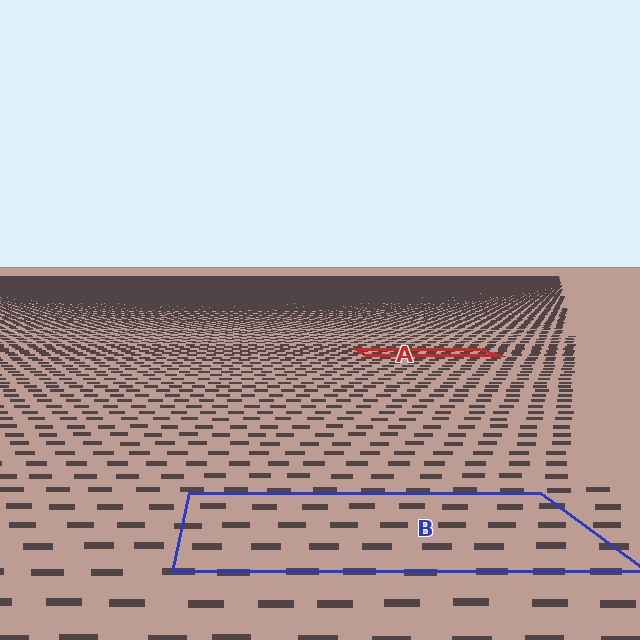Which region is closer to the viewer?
Region B is closer. The texture elements there are larger and more spread out.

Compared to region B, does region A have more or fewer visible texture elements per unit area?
Region A has more texture elements per unit area — they are packed more densely because it is farther away.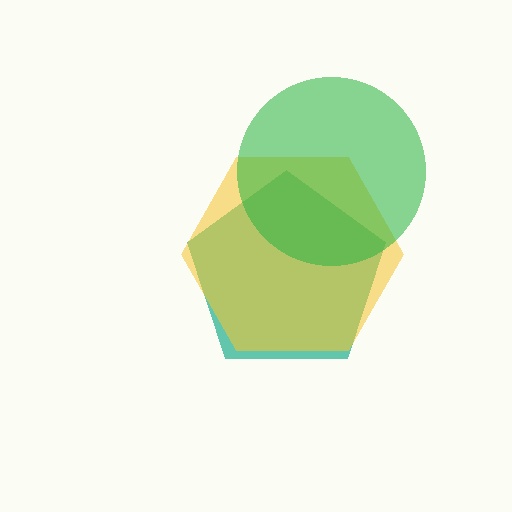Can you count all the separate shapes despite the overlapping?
Yes, there are 3 separate shapes.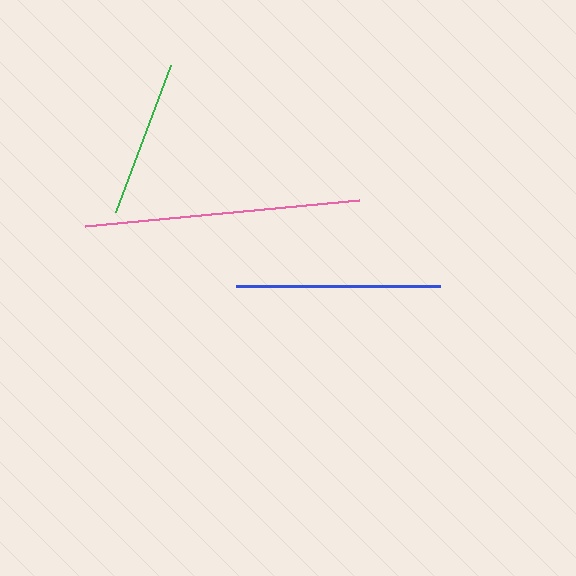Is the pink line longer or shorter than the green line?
The pink line is longer than the green line.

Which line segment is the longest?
The pink line is the longest at approximately 275 pixels.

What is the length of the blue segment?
The blue segment is approximately 204 pixels long.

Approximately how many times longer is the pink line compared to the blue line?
The pink line is approximately 1.4 times the length of the blue line.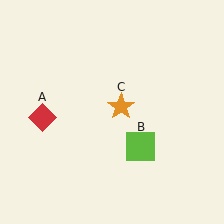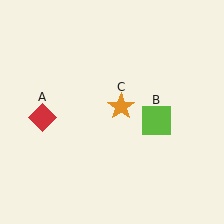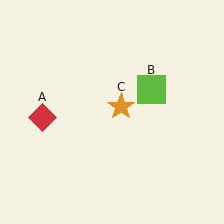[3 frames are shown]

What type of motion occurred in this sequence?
The lime square (object B) rotated counterclockwise around the center of the scene.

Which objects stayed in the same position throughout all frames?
Red diamond (object A) and orange star (object C) remained stationary.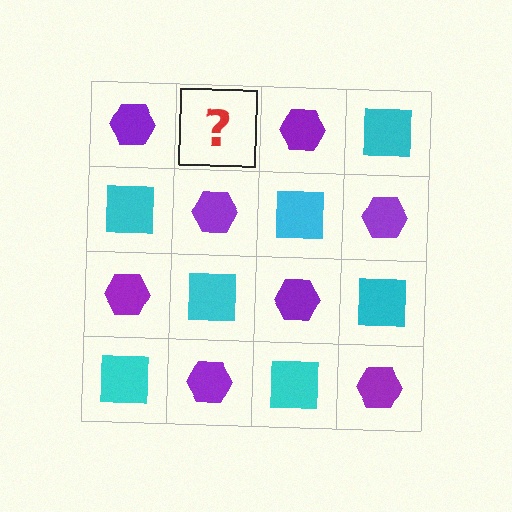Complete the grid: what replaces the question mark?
The question mark should be replaced with a cyan square.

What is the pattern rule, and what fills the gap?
The rule is that it alternates purple hexagon and cyan square in a checkerboard pattern. The gap should be filled with a cyan square.